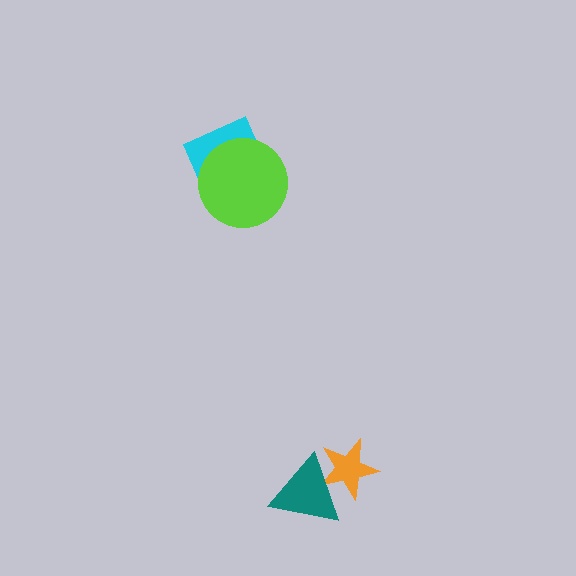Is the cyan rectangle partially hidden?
Yes, it is partially covered by another shape.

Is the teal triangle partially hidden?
No, no other shape covers it.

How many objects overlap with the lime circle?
1 object overlaps with the lime circle.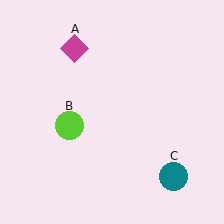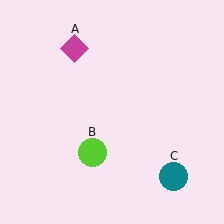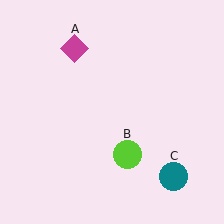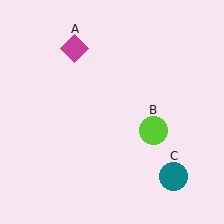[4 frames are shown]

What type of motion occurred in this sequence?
The lime circle (object B) rotated counterclockwise around the center of the scene.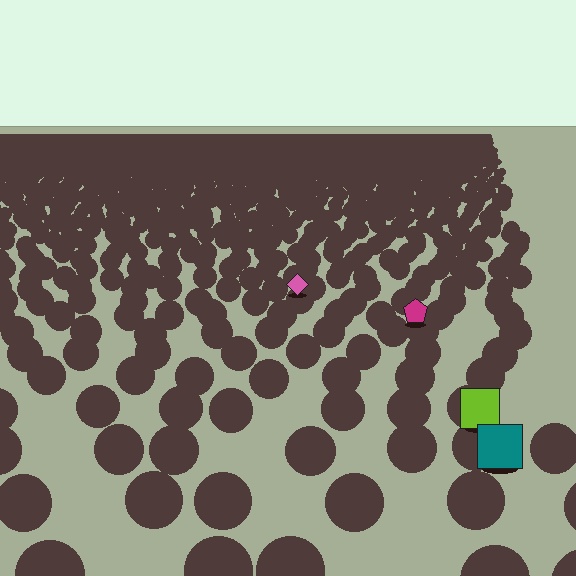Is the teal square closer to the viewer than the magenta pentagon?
Yes. The teal square is closer — you can tell from the texture gradient: the ground texture is coarser near it.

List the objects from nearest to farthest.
From nearest to farthest: the teal square, the lime square, the magenta pentagon, the pink diamond.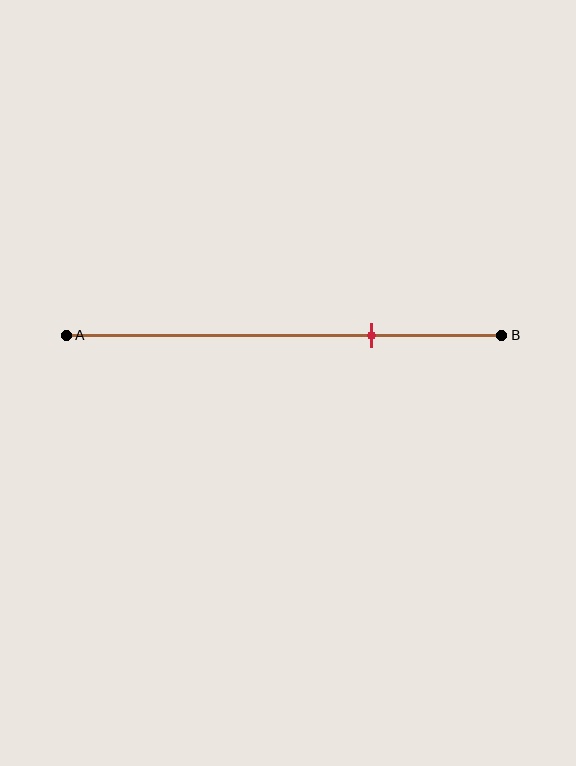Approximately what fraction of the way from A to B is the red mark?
The red mark is approximately 70% of the way from A to B.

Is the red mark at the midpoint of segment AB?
No, the mark is at about 70% from A, not at the 50% midpoint.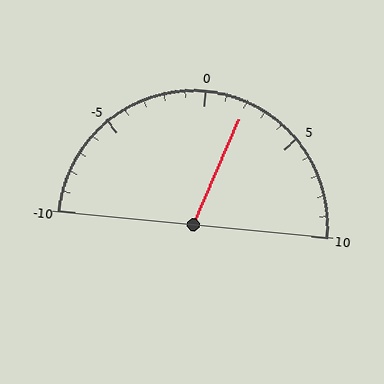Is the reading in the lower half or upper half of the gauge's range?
The reading is in the upper half of the range (-10 to 10).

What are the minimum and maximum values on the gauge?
The gauge ranges from -10 to 10.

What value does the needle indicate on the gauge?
The needle indicates approximately 2.